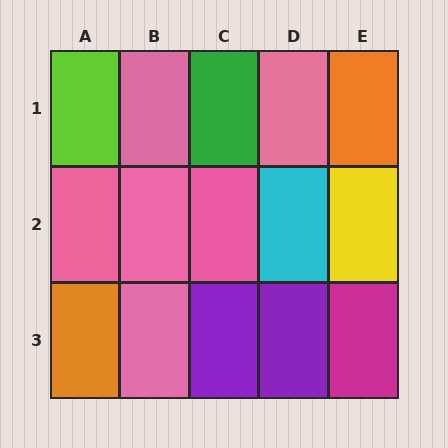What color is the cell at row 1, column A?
Lime.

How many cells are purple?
2 cells are purple.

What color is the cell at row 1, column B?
Pink.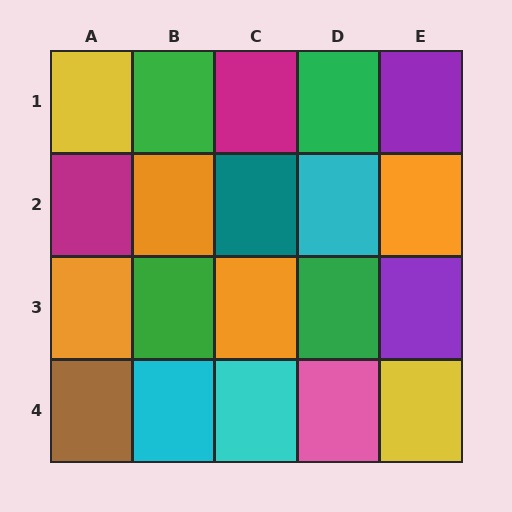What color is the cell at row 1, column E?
Purple.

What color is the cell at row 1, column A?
Yellow.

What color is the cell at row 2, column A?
Magenta.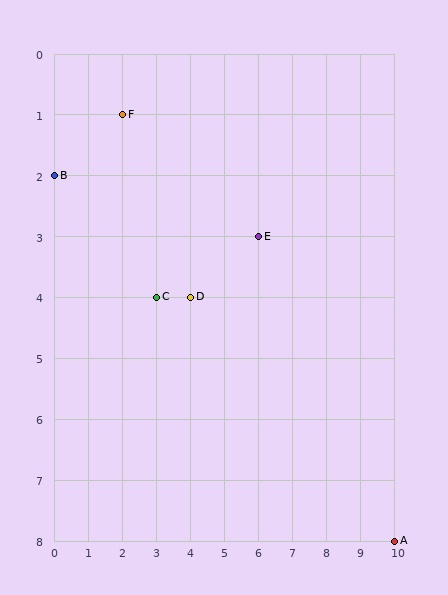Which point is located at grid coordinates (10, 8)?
Point A is at (10, 8).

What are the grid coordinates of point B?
Point B is at grid coordinates (0, 2).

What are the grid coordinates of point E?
Point E is at grid coordinates (6, 3).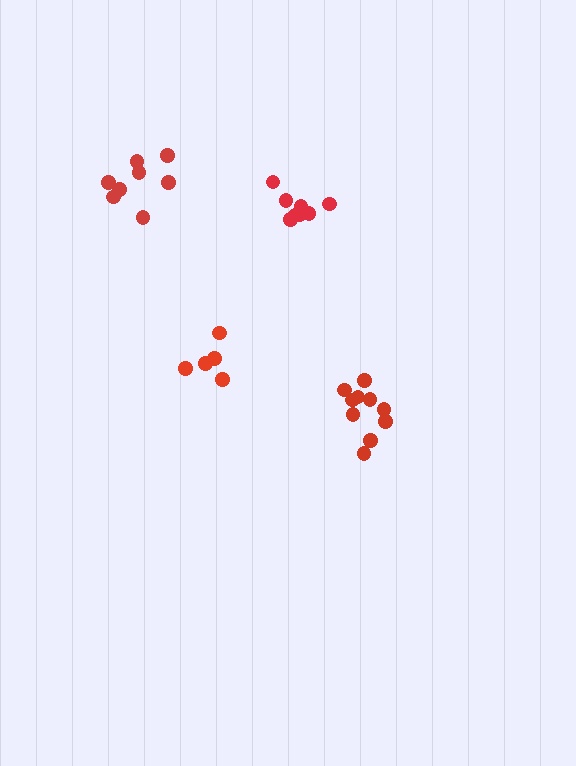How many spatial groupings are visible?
There are 4 spatial groupings.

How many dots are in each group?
Group 1: 10 dots, Group 2: 8 dots, Group 3: 5 dots, Group 4: 8 dots (31 total).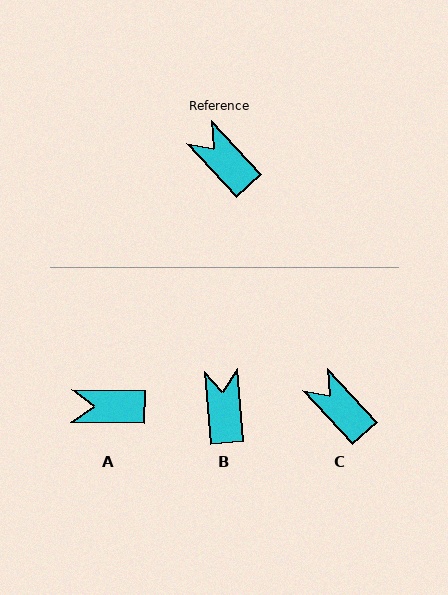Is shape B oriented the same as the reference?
No, it is off by about 38 degrees.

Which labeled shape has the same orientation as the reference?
C.